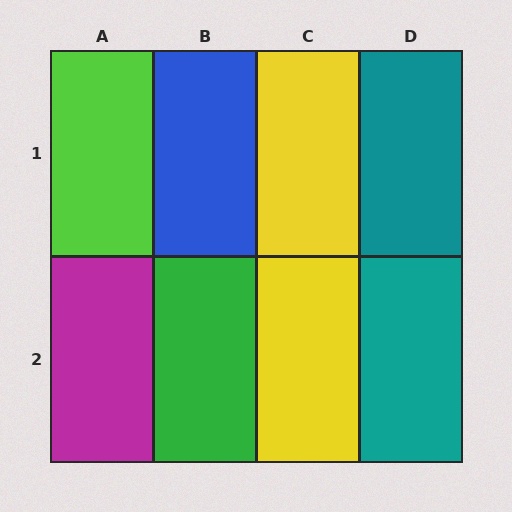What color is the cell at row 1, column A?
Lime.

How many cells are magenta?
1 cell is magenta.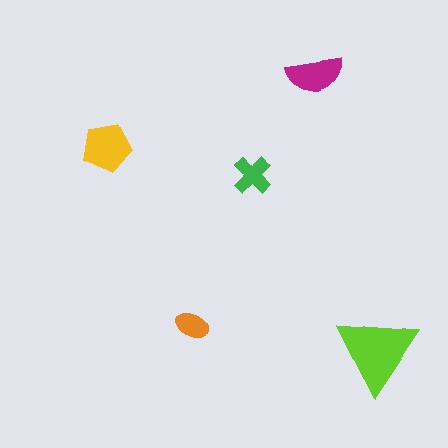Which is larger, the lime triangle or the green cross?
The lime triangle.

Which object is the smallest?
The orange ellipse.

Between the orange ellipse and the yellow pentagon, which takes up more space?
The yellow pentagon.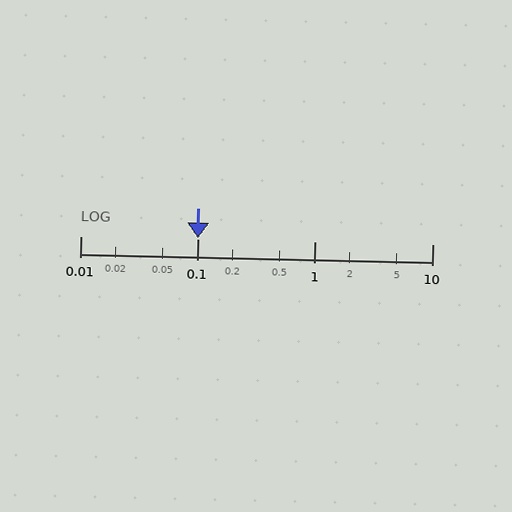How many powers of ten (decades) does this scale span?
The scale spans 3 decades, from 0.01 to 10.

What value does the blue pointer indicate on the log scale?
The pointer indicates approximately 0.1.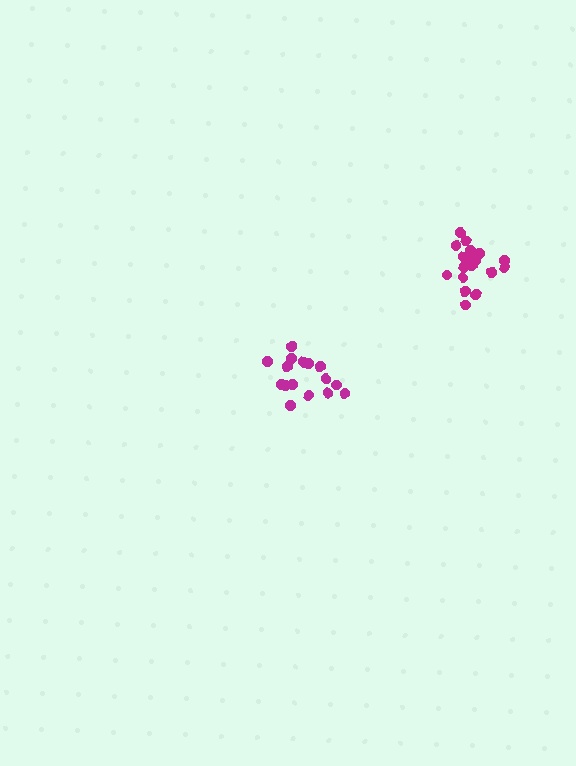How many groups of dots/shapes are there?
There are 2 groups.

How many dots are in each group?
Group 1: 16 dots, Group 2: 18 dots (34 total).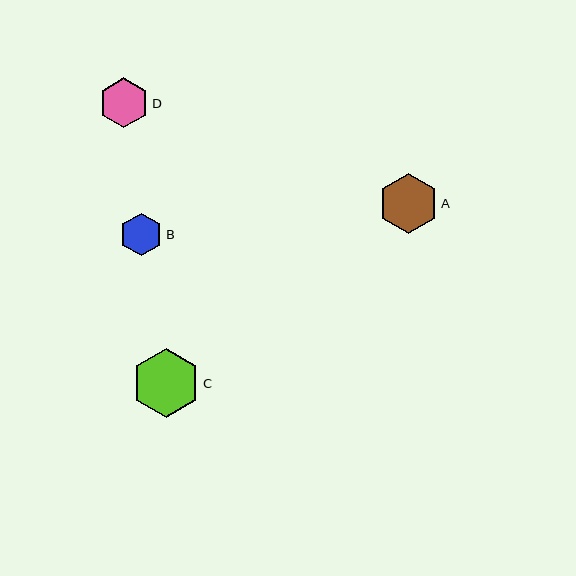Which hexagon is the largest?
Hexagon C is the largest with a size of approximately 69 pixels.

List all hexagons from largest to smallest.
From largest to smallest: C, A, D, B.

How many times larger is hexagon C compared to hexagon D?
Hexagon C is approximately 1.4 times the size of hexagon D.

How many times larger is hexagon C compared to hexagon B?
Hexagon C is approximately 1.6 times the size of hexagon B.